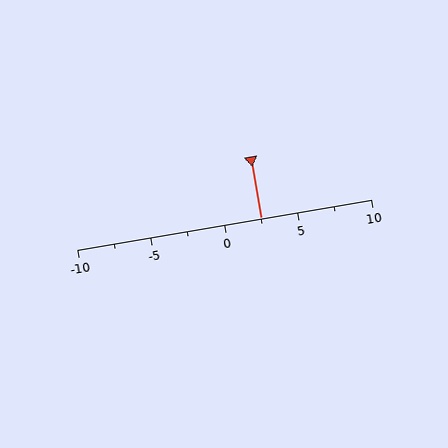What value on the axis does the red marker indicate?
The marker indicates approximately 2.5.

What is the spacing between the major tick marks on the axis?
The major ticks are spaced 5 apart.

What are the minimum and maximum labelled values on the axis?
The axis runs from -10 to 10.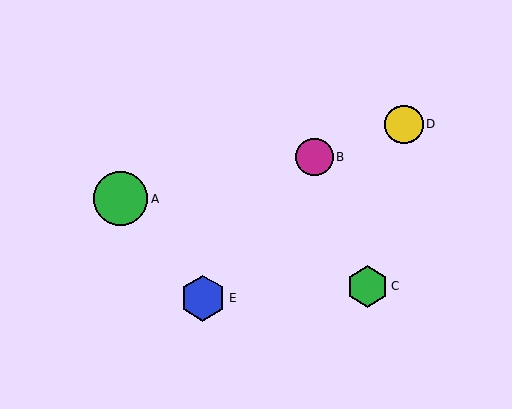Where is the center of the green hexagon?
The center of the green hexagon is at (367, 286).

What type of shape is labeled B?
Shape B is a magenta circle.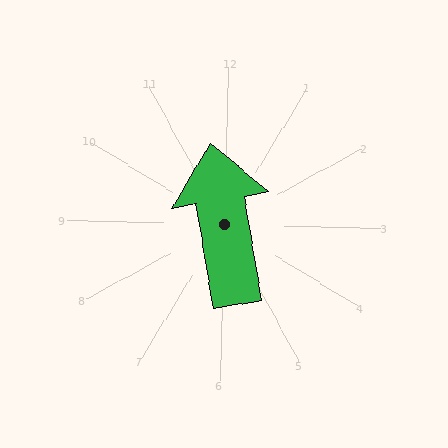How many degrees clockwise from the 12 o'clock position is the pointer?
Approximately 349 degrees.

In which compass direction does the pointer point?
North.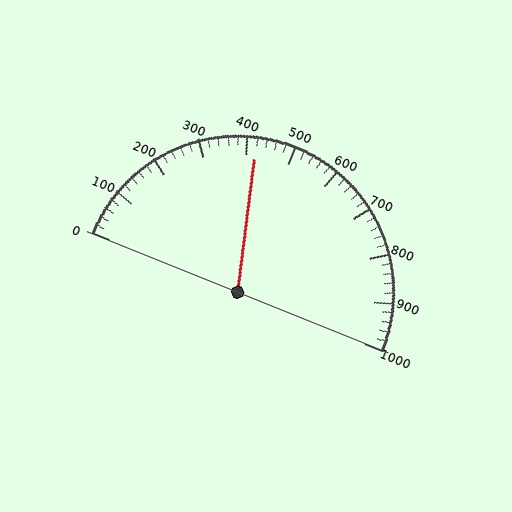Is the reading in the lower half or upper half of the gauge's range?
The reading is in the lower half of the range (0 to 1000).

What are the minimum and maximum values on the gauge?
The gauge ranges from 0 to 1000.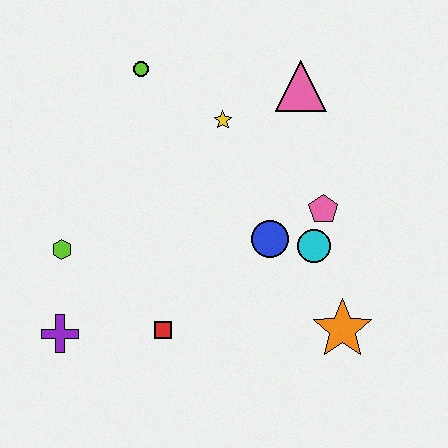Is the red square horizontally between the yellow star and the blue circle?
No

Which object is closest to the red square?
The purple cross is closest to the red square.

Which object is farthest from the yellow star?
The purple cross is farthest from the yellow star.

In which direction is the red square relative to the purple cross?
The red square is to the right of the purple cross.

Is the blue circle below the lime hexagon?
No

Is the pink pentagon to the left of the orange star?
Yes